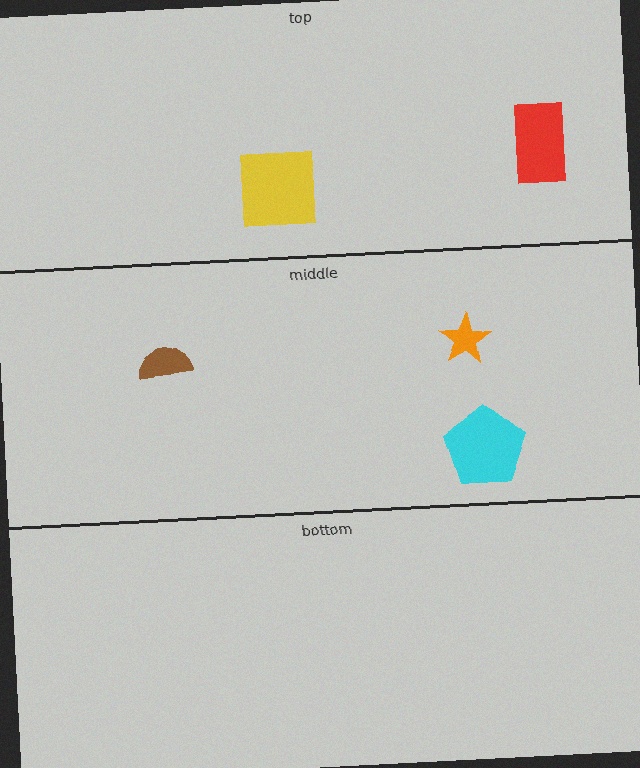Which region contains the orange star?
The middle region.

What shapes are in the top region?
The yellow square, the red rectangle.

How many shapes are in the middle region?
3.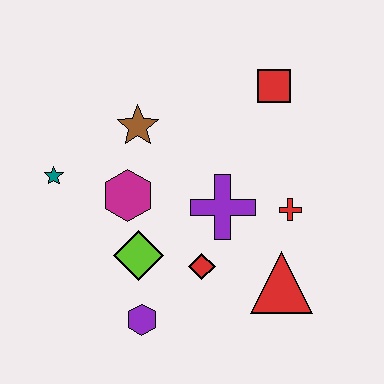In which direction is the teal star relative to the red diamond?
The teal star is to the left of the red diamond.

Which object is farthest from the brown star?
The red triangle is farthest from the brown star.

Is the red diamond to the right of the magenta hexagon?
Yes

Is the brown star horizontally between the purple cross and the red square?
No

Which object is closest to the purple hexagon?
The lime diamond is closest to the purple hexagon.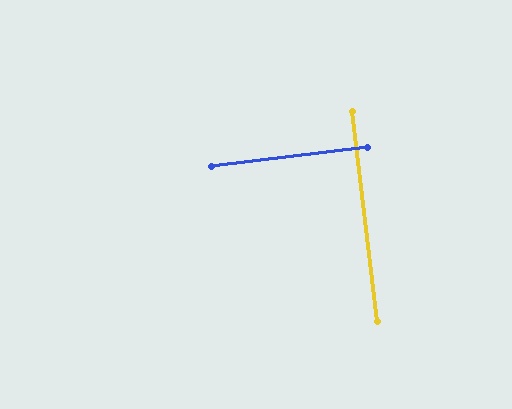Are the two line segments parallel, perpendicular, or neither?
Perpendicular — they meet at approximately 90°.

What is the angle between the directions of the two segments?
Approximately 90 degrees.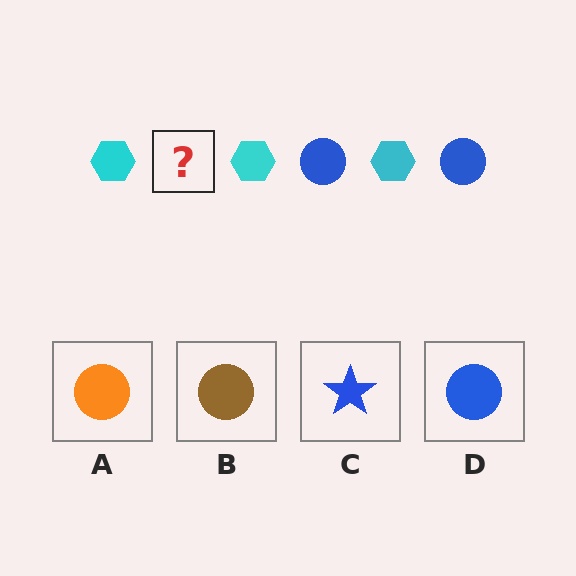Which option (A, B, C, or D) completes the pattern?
D.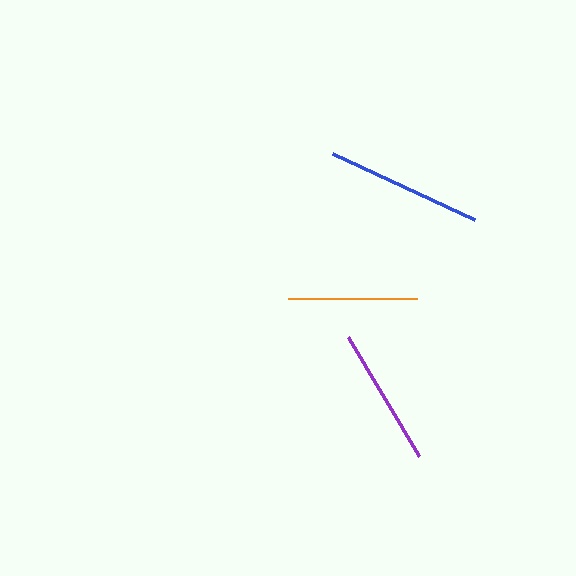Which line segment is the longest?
The blue line is the longest at approximately 157 pixels.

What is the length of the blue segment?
The blue segment is approximately 157 pixels long.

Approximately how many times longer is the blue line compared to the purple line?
The blue line is approximately 1.1 times the length of the purple line.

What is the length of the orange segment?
The orange segment is approximately 129 pixels long.